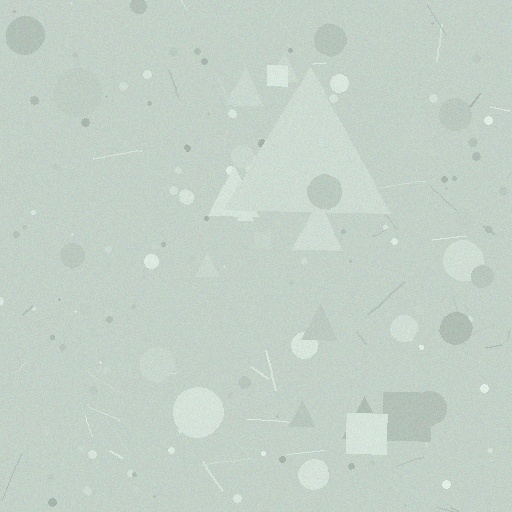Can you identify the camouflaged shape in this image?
The camouflaged shape is a triangle.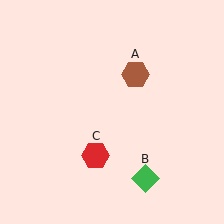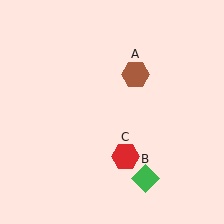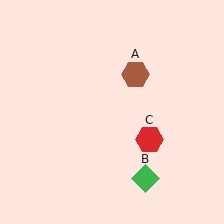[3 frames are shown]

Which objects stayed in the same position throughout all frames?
Brown hexagon (object A) and green diamond (object B) remained stationary.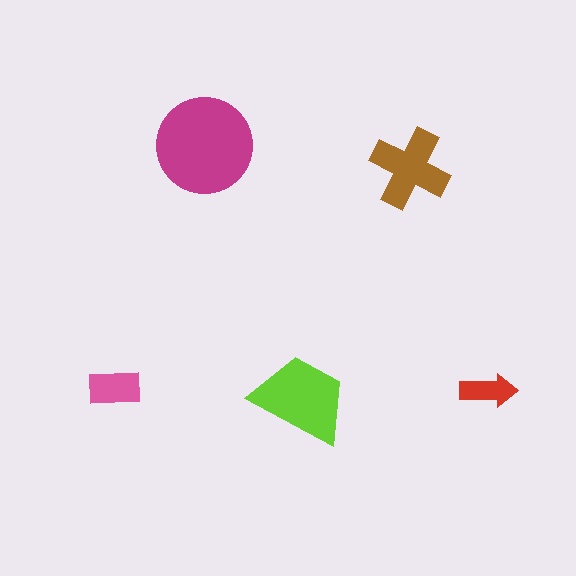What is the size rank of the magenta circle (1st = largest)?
1st.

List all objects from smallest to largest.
The red arrow, the pink rectangle, the brown cross, the lime trapezoid, the magenta circle.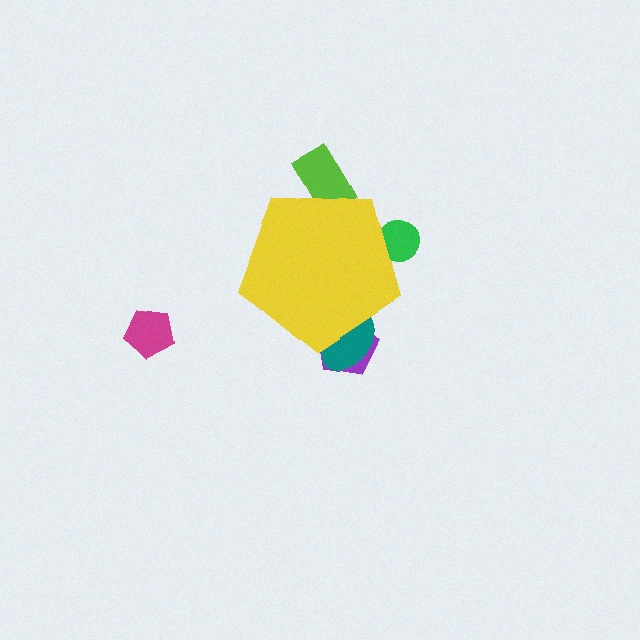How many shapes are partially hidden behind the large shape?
4 shapes are partially hidden.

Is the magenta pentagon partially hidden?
No, the magenta pentagon is fully visible.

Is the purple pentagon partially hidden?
Yes, the purple pentagon is partially hidden behind the yellow pentagon.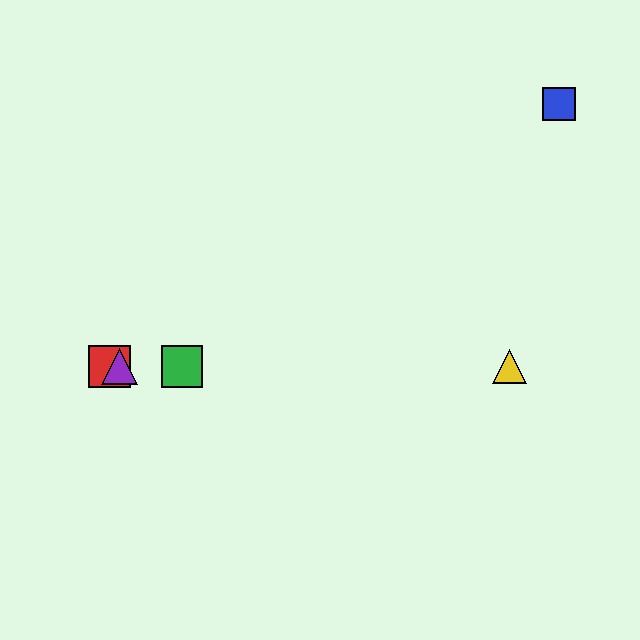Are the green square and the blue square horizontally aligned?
No, the green square is at y≈367 and the blue square is at y≈104.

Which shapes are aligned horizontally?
The red square, the green square, the yellow triangle, the purple triangle are aligned horizontally.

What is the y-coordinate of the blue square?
The blue square is at y≈104.